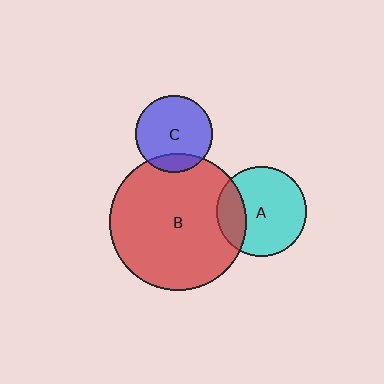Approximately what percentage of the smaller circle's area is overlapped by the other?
Approximately 25%.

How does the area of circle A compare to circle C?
Approximately 1.4 times.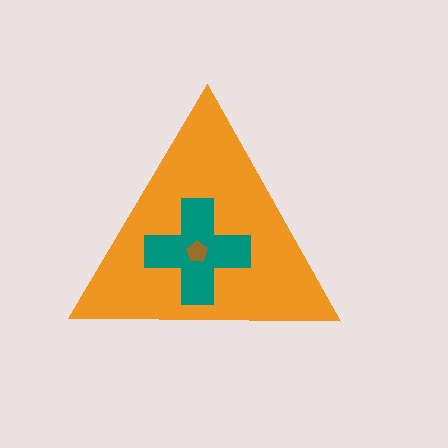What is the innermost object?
The brown pentagon.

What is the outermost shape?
The orange triangle.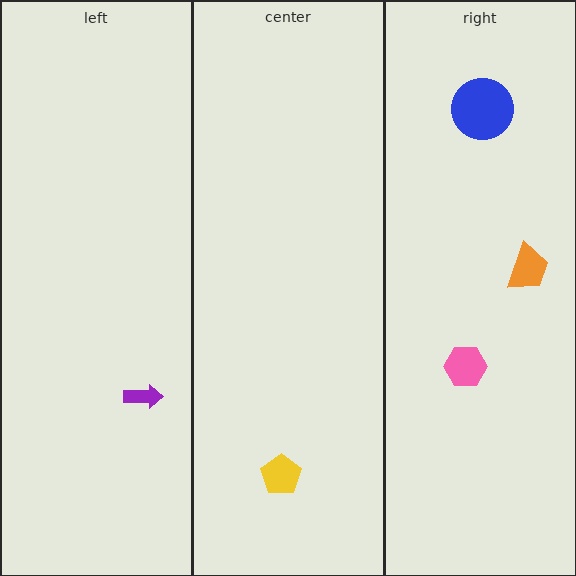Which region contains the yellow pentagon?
The center region.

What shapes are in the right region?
The pink hexagon, the blue circle, the orange trapezoid.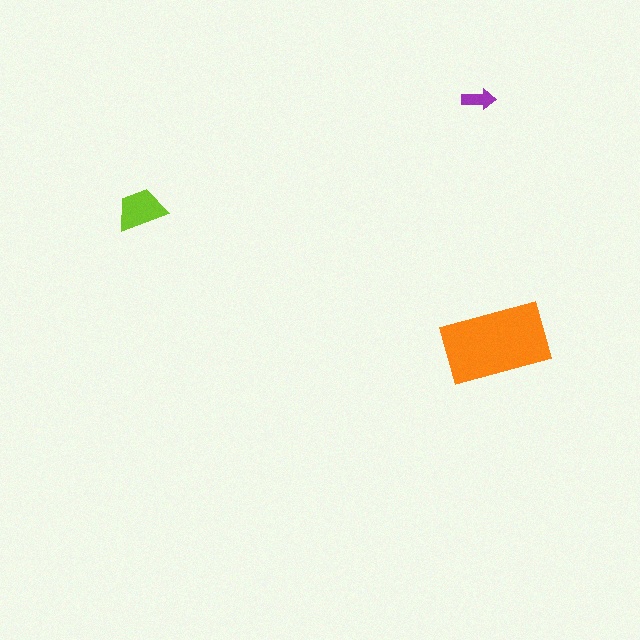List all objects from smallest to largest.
The purple arrow, the lime trapezoid, the orange rectangle.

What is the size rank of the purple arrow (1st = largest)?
3rd.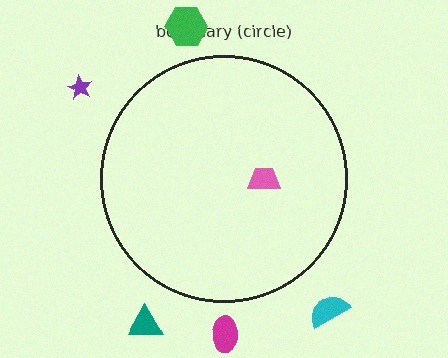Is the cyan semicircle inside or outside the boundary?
Outside.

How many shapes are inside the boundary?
1 inside, 5 outside.